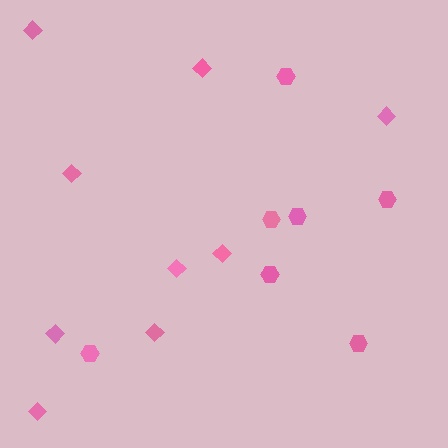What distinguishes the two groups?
There are 2 groups: one group of diamonds (9) and one group of hexagons (7).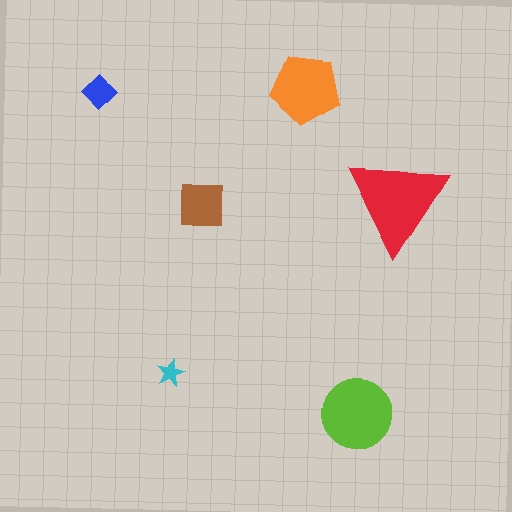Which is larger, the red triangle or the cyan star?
The red triangle.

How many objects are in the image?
There are 6 objects in the image.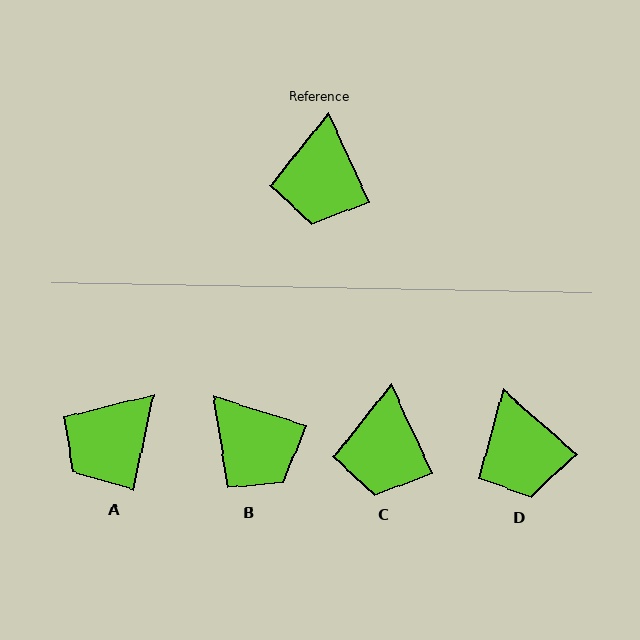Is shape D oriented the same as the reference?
No, it is off by about 23 degrees.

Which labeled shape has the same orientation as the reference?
C.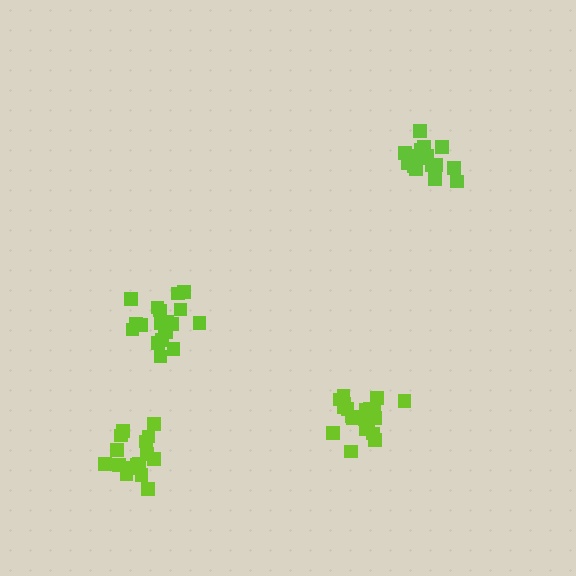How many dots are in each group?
Group 1: 20 dots, Group 2: 19 dots, Group 3: 16 dots, Group 4: 19 dots (74 total).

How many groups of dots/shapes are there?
There are 4 groups.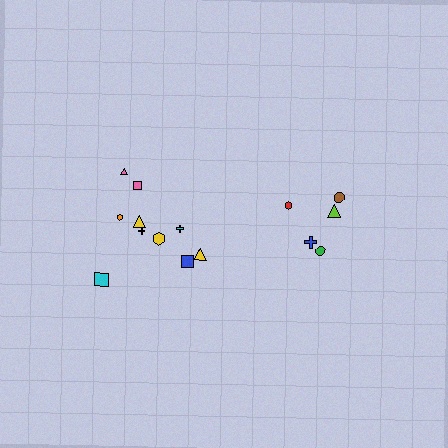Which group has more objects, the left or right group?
The left group.